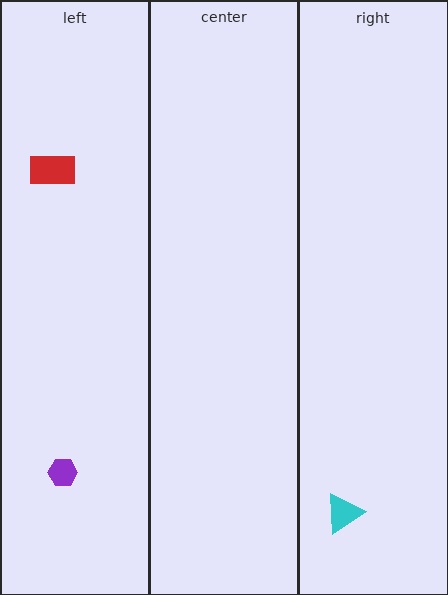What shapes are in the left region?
The red rectangle, the purple hexagon.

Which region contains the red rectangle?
The left region.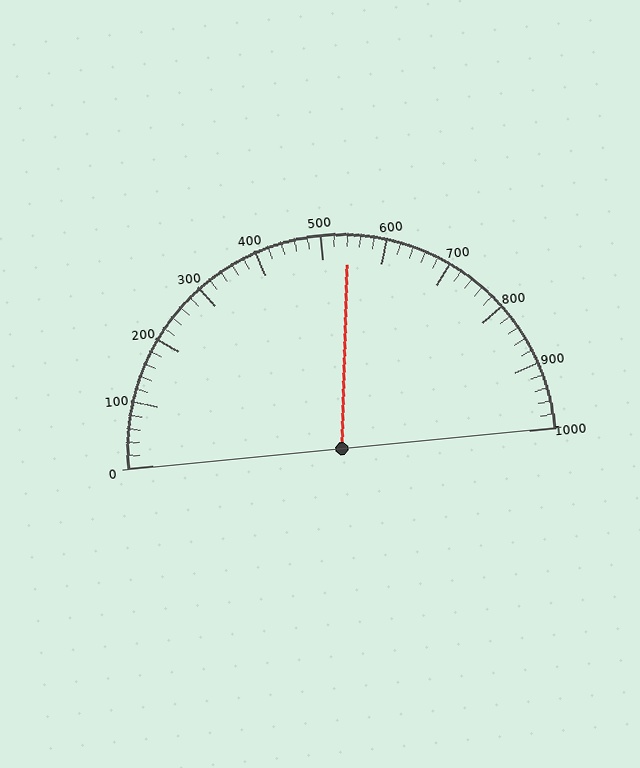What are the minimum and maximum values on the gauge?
The gauge ranges from 0 to 1000.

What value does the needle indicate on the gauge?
The needle indicates approximately 540.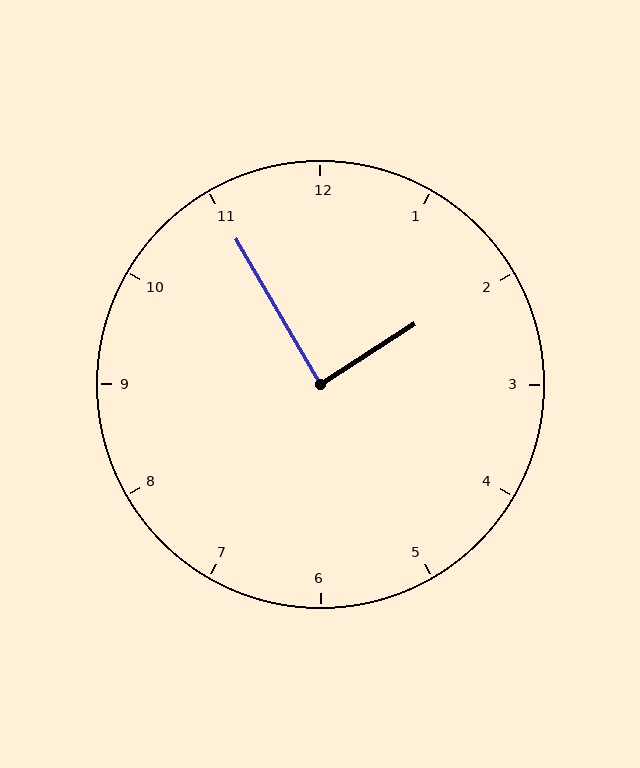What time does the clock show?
1:55.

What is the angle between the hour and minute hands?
Approximately 88 degrees.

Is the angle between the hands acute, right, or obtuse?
It is right.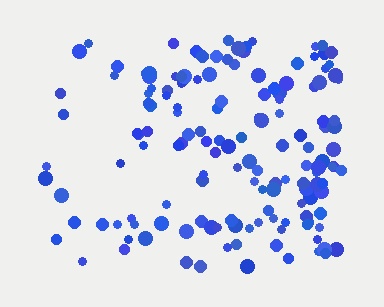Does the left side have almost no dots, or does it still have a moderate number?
Still a moderate number, just noticeably fewer than the right.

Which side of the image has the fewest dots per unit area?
The left.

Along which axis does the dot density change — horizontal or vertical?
Horizontal.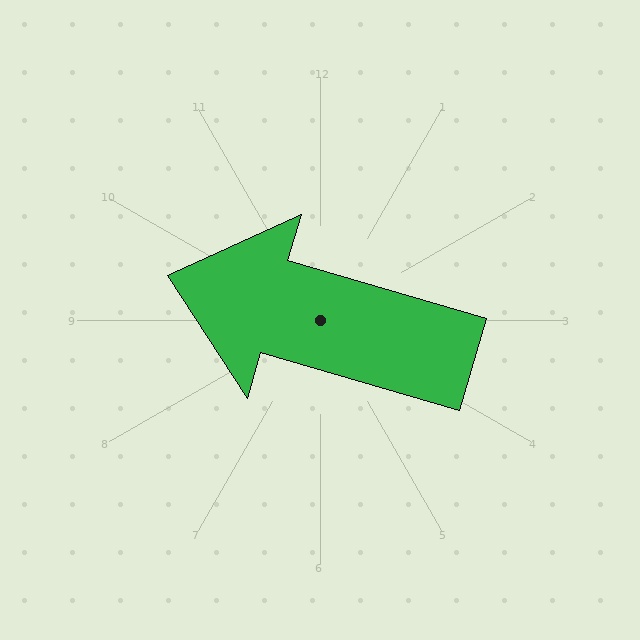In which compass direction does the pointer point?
West.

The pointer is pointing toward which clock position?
Roughly 10 o'clock.